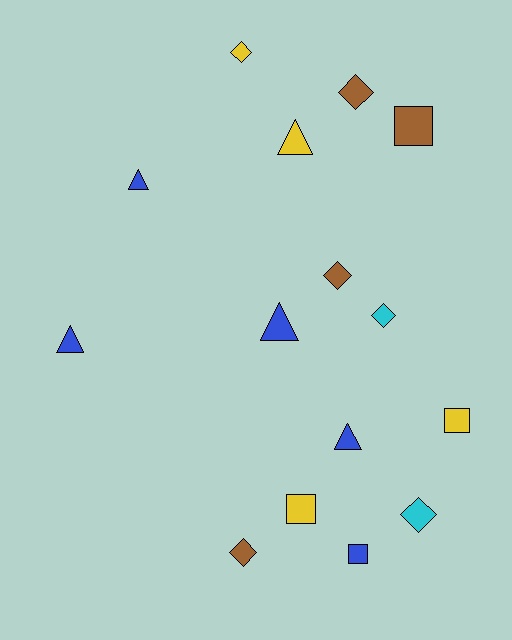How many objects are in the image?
There are 15 objects.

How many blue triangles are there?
There are 4 blue triangles.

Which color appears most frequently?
Blue, with 5 objects.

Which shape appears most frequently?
Diamond, with 6 objects.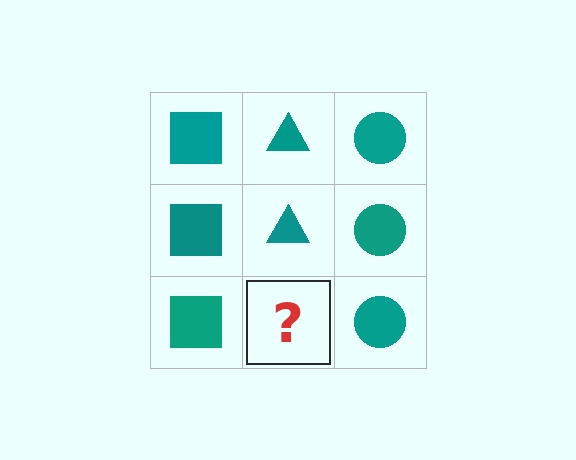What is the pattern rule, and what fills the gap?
The rule is that each column has a consistent shape. The gap should be filled with a teal triangle.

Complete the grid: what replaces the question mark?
The question mark should be replaced with a teal triangle.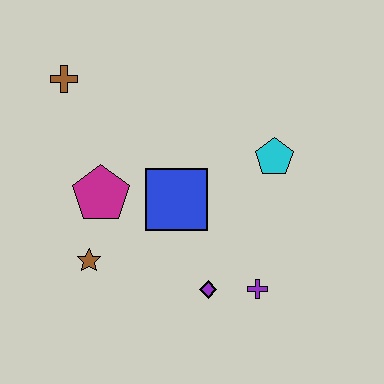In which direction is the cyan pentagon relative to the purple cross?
The cyan pentagon is above the purple cross.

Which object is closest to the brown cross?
The magenta pentagon is closest to the brown cross.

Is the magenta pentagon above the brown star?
Yes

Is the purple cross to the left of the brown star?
No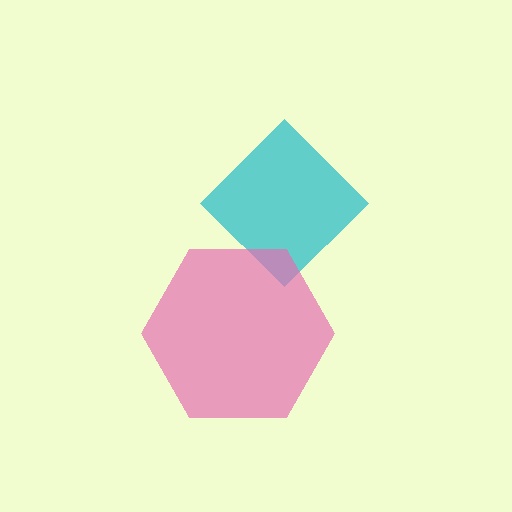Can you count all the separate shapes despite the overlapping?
Yes, there are 2 separate shapes.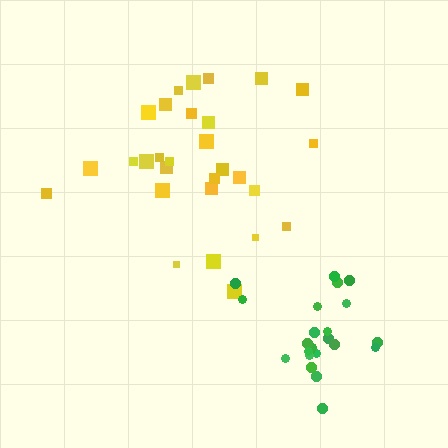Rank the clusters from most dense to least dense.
green, yellow.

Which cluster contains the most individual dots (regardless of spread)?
Yellow (29).